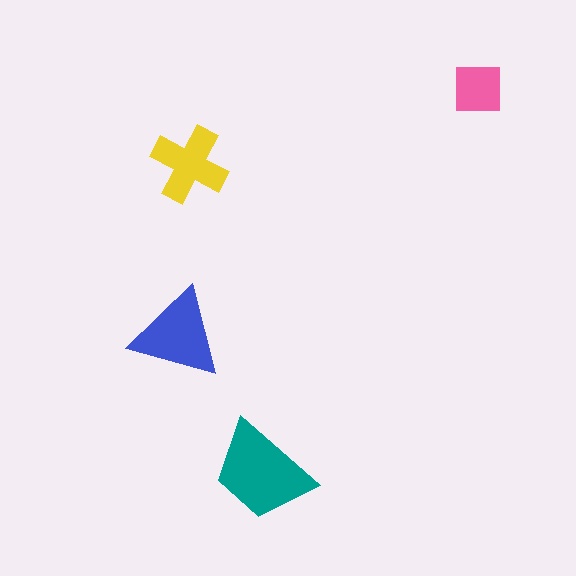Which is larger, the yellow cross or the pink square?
The yellow cross.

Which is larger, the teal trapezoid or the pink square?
The teal trapezoid.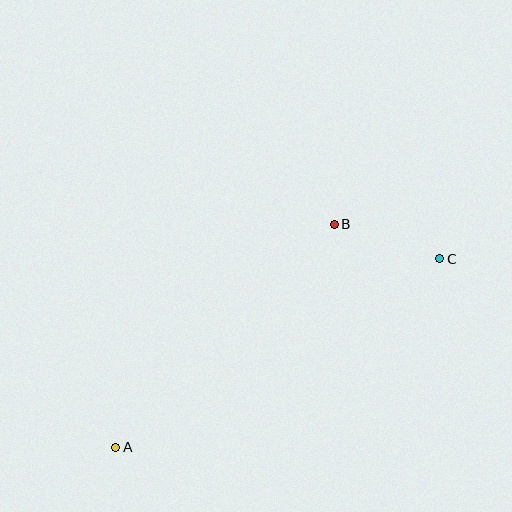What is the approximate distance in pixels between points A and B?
The distance between A and B is approximately 313 pixels.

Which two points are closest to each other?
Points B and C are closest to each other.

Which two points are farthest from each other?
Points A and C are farthest from each other.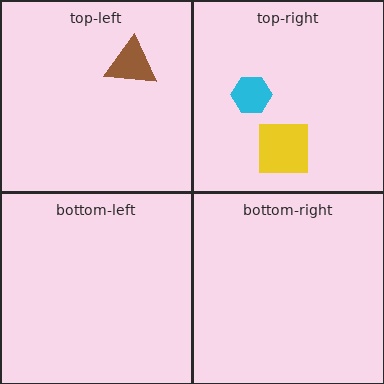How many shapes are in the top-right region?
2.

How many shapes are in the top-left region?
1.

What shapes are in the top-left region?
The brown triangle.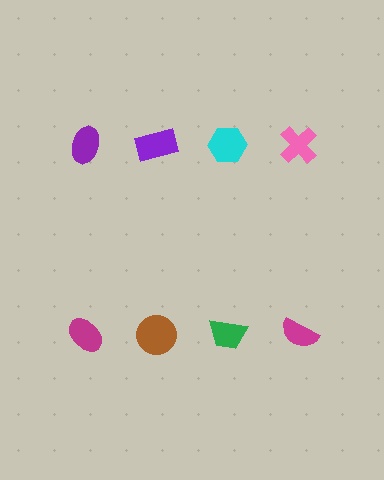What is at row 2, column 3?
A green trapezoid.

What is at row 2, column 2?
A brown circle.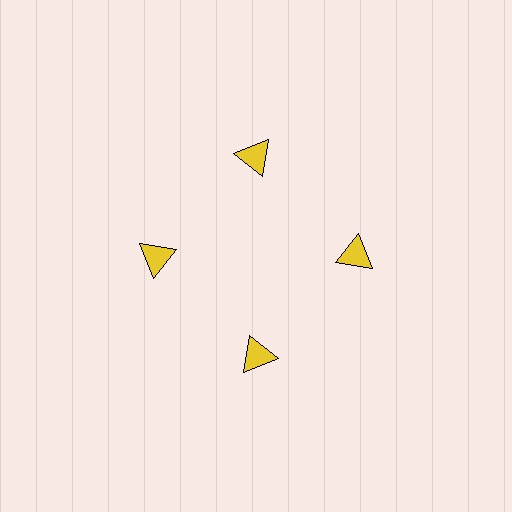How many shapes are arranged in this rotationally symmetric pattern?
There are 4 shapes, arranged in 4 groups of 1.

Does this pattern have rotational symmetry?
Yes, this pattern has 4-fold rotational symmetry. It looks the same after rotating 90 degrees around the center.